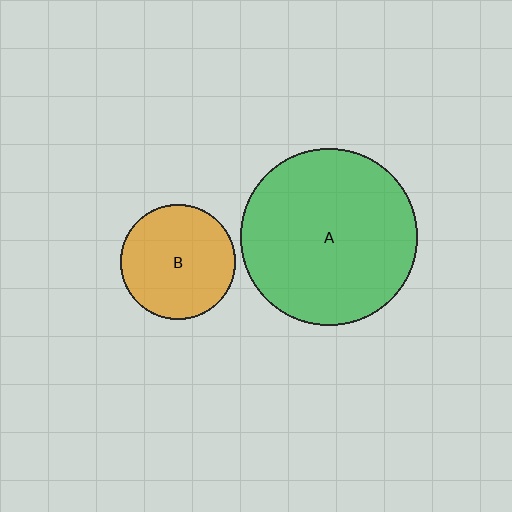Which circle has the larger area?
Circle A (green).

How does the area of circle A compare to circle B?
Approximately 2.4 times.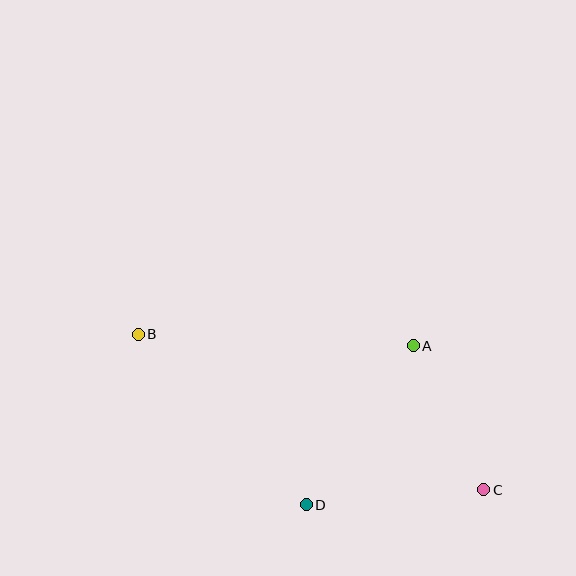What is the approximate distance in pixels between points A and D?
The distance between A and D is approximately 192 pixels.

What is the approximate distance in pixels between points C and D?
The distance between C and D is approximately 178 pixels.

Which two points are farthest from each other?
Points B and C are farthest from each other.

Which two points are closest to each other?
Points A and C are closest to each other.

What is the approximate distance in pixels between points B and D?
The distance between B and D is approximately 239 pixels.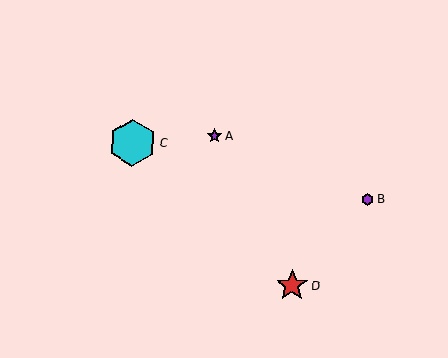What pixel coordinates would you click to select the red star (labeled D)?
Click at (292, 286) to select the red star D.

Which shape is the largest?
The cyan hexagon (labeled C) is the largest.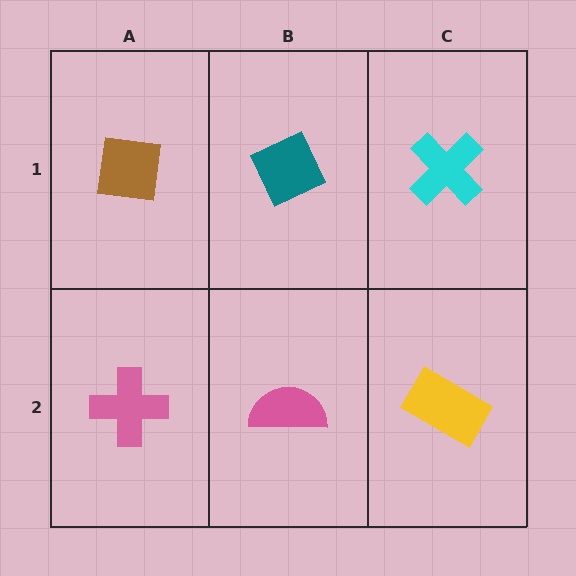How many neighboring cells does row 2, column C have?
2.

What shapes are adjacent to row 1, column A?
A pink cross (row 2, column A), a teal diamond (row 1, column B).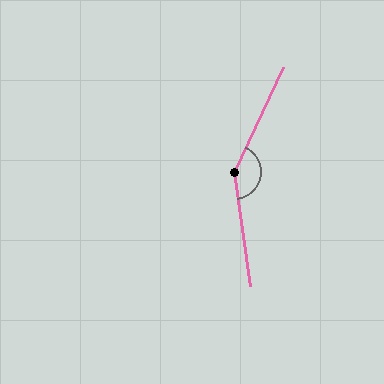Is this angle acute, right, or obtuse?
It is obtuse.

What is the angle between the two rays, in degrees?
Approximately 146 degrees.